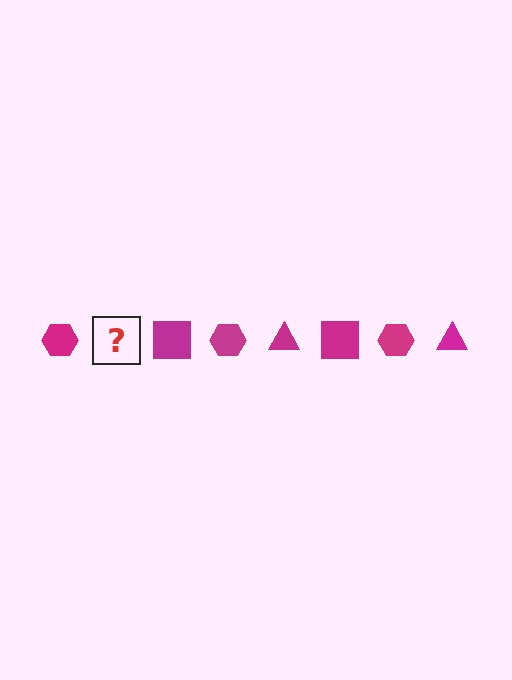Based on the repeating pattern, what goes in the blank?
The blank should be a magenta triangle.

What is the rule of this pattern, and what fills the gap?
The rule is that the pattern cycles through hexagon, triangle, square shapes in magenta. The gap should be filled with a magenta triangle.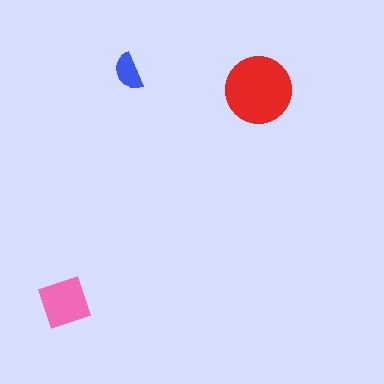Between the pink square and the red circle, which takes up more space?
The red circle.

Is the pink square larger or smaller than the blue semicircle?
Larger.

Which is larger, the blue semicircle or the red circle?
The red circle.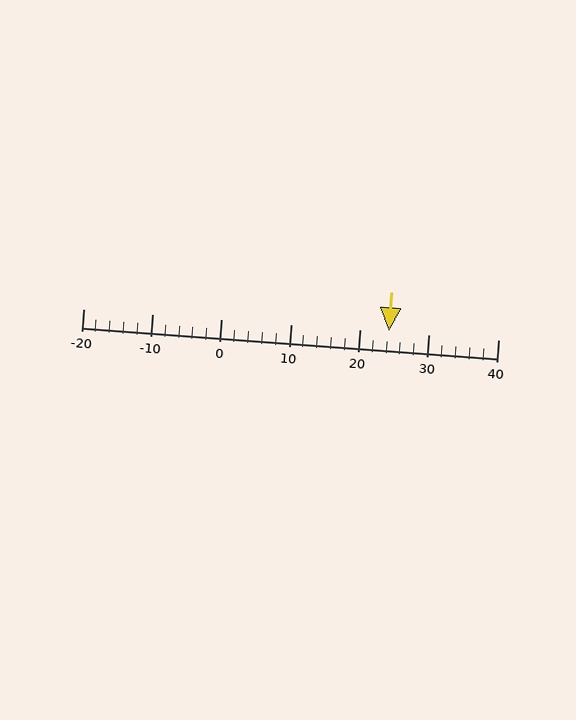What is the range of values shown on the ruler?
The ruler shows values from -20 to 40.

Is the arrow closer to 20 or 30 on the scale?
The arrow is closer to 20.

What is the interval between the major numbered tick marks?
The major tick marks are spaced 10 units apart.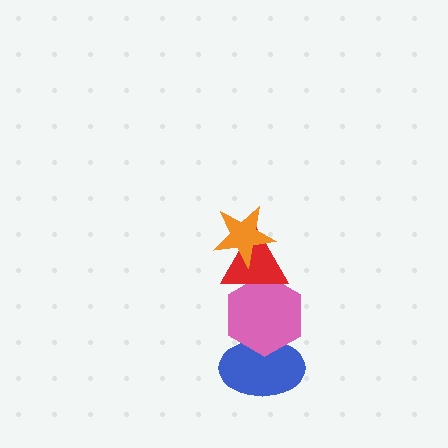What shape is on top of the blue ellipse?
The pink hexagon is on top of the blue ellipse.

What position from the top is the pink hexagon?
The pink hexagon is 3rd from the top.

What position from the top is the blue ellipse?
The blue ellipse is 4th from the top.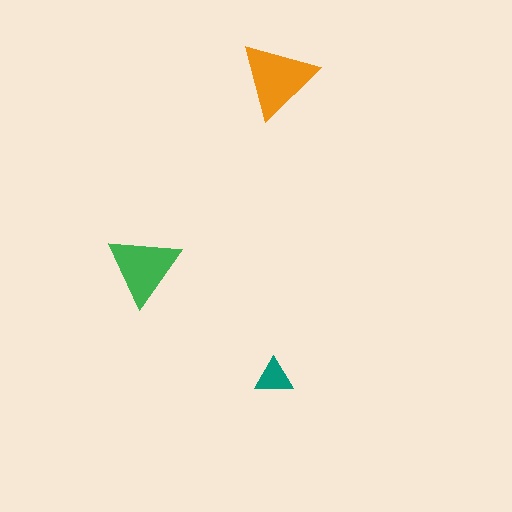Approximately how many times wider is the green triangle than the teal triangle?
About 2 times wider.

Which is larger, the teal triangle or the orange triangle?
The orange one.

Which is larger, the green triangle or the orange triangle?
The orange one.